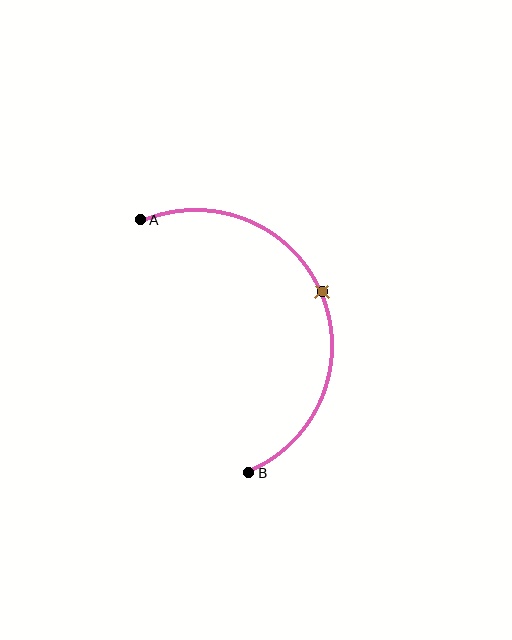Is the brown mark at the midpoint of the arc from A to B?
Yes. The brown mark lies on the arc at equal arc-length from both A and B — it is the arc midpoint.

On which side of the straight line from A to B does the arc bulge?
The arc bulges to the right of the straight line connecting A and B.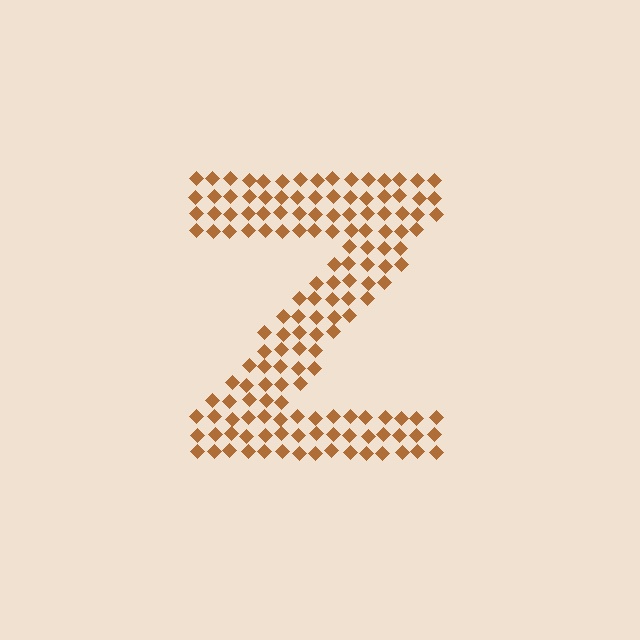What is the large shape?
The large shape is the letter Z.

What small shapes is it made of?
It is made of small diamonds.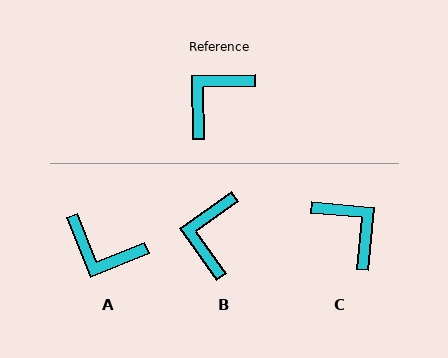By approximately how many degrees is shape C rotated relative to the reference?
Approximately 97 degrees clockwise.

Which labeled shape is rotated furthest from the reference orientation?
A, about 110 degrees away.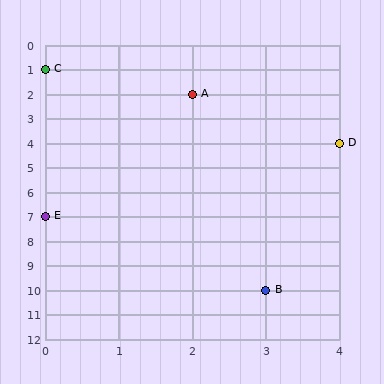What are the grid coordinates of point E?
Point E is at grid coordinates (0, 7).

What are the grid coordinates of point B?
Point B is at grid coordinates (3, 10).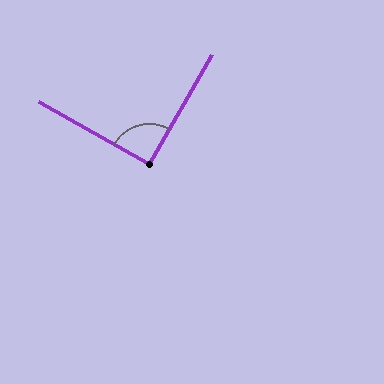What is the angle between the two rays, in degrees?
Approximately 91 degrees.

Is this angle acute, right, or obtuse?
It is approximately a right angle.